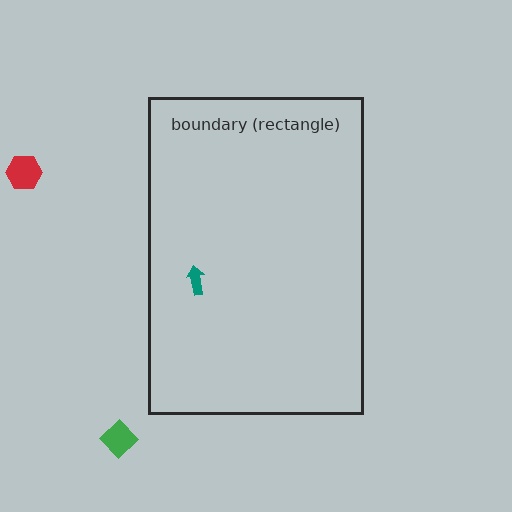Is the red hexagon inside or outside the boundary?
Outside.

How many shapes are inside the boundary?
1 inside, 3 outside.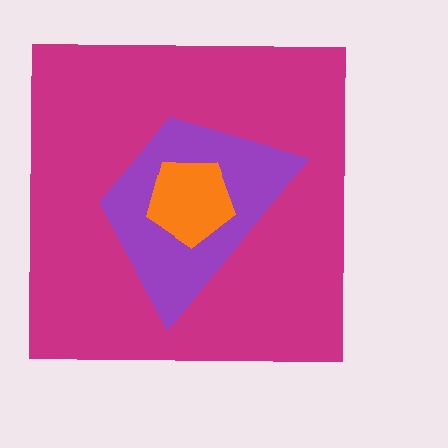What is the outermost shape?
The magenta square.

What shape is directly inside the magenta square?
The purple trapezoid.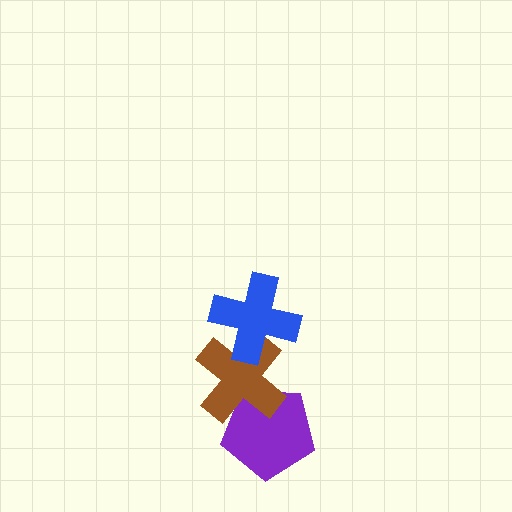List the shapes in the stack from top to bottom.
From top to bottom: the blue cross, the brown cross, the purple pentagon.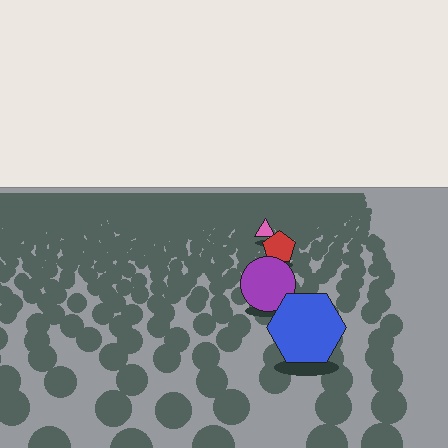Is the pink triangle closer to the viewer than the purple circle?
No. The purple circle is closer — you can tell from the texture gradient: the ground texture is coarser near it.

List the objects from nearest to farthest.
From nearest to farthest: the blue hexagon, the purple circle, the red pentagon, the pink triangle.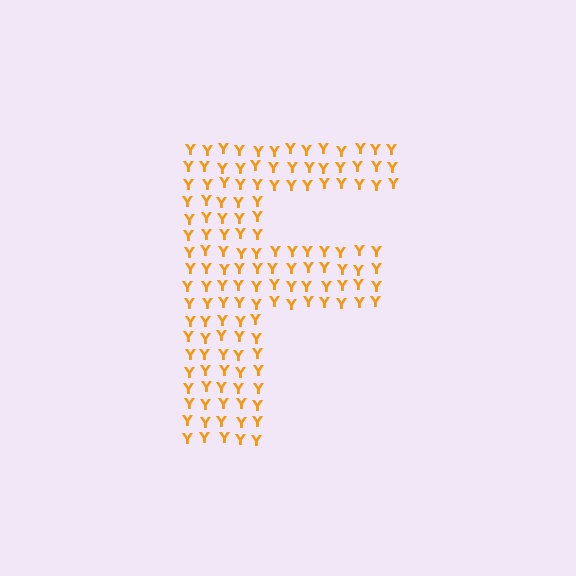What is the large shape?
The large shape is the letter F.